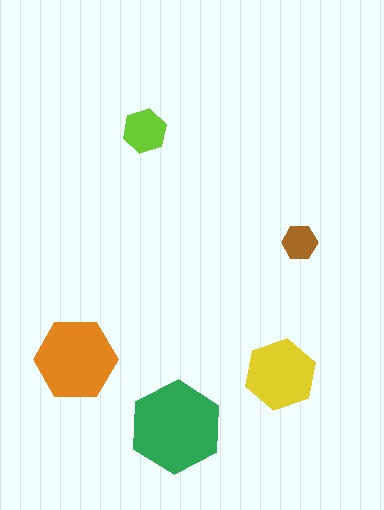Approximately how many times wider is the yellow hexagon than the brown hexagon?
About 2 times wider.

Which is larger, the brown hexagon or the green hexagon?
The green one.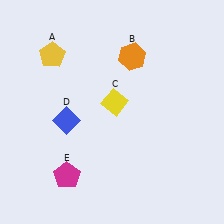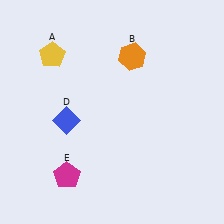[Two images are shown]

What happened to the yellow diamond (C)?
The yellow diamond (C) was removed in Image 2. It was in the top-right area of Image 1.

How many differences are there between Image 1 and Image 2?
There is 1 difference between the two images.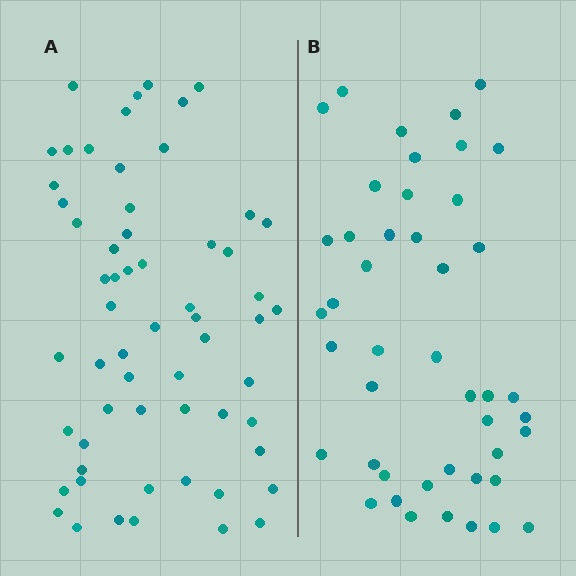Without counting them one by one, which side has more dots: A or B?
Region A (the left region) has more dots.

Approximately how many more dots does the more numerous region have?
Region A has approximately 15 more dots than region B.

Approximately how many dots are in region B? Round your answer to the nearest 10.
About 40 dots. (The exact count is 45, which rounds to 40.)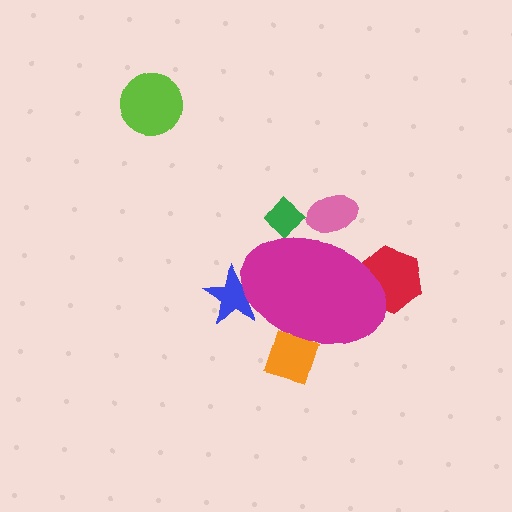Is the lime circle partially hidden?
No, the lime circle is fully visible.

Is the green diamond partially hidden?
Yes, the green diamond is partially hidden behind the magenta ellipse.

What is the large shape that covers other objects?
A magenta ellipse.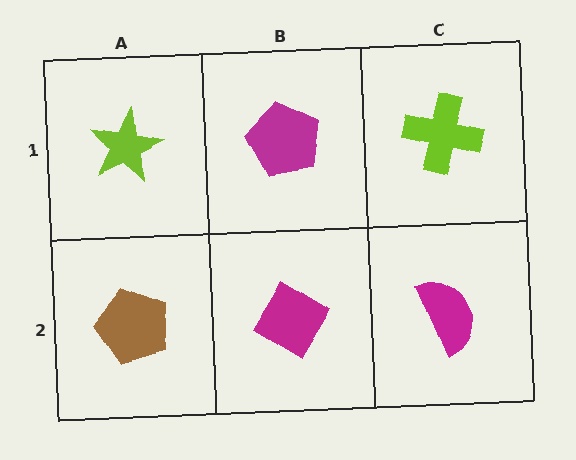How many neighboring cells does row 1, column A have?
2.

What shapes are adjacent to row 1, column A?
A brown pentagon (row 2, column A), a magenta pentagon (row 1, column B).